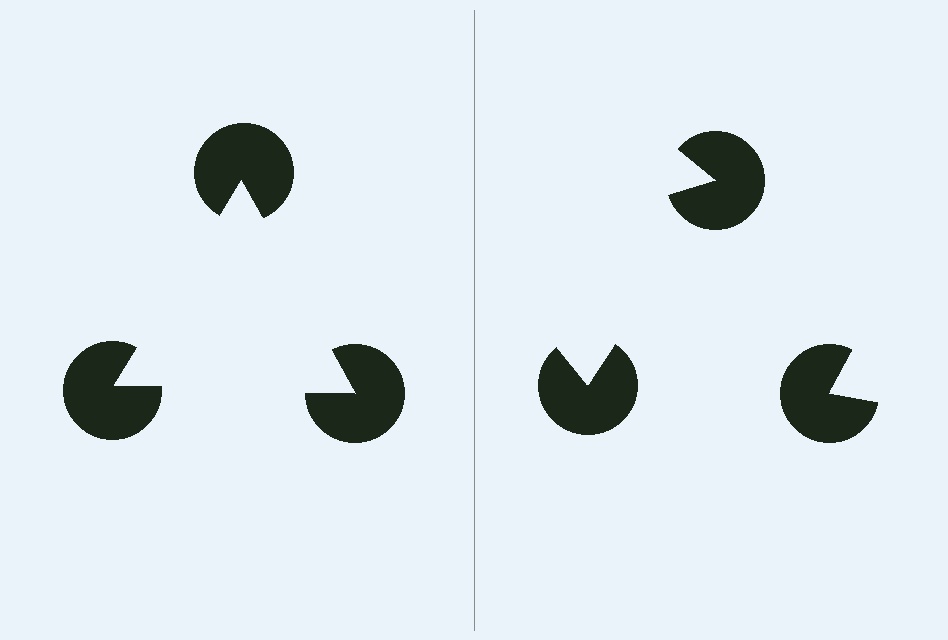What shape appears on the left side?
An illusory triangle.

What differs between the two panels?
The pac-man discs are positioned identically on both sides; only the wedge orientations differ. On the left they align to a triangle; on the right they are misaligned.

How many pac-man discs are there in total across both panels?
6 — 3 on each side.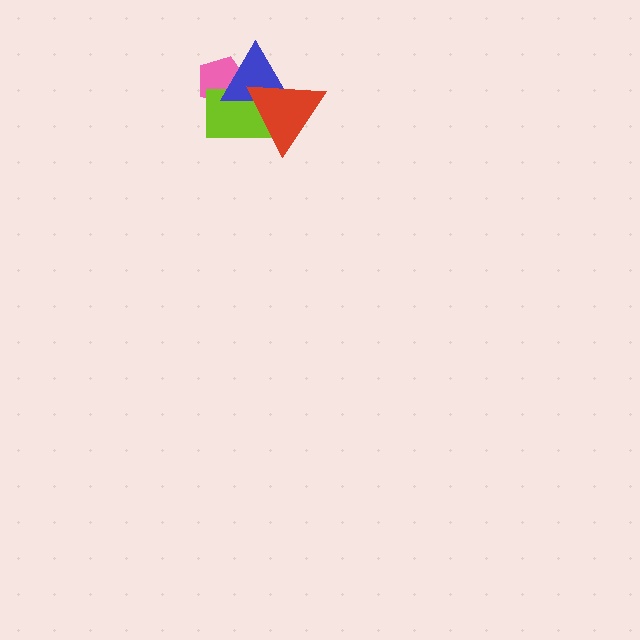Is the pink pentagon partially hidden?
Yes, it is partially covered by another shape.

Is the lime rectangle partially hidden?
Yes, it is partially covered by another shape.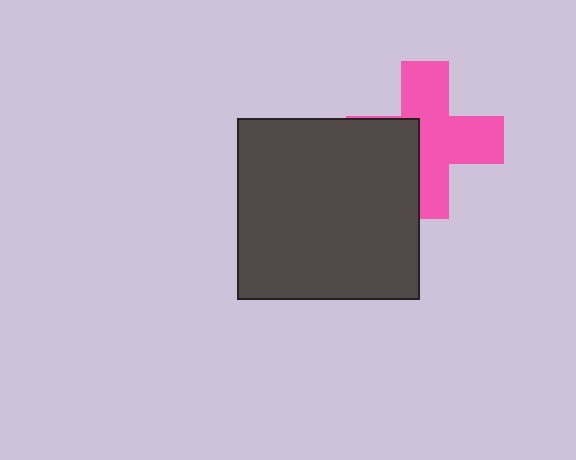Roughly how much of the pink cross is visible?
Most of it is visible (roughly 66%).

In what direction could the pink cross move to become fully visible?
The pink cross could move right. That would shift it out from behind the dark gray square entirely.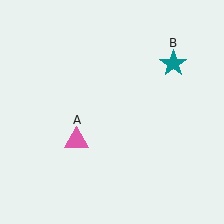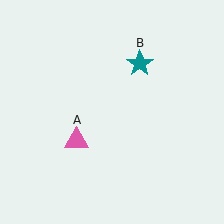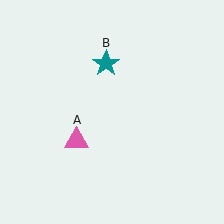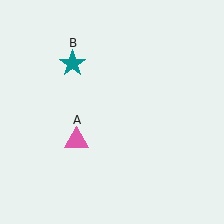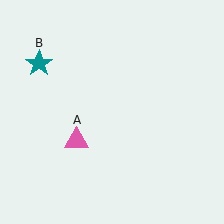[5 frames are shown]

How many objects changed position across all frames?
1 object changed position: teal star (object B).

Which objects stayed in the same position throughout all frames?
Pink triangle (object A) remained stationary.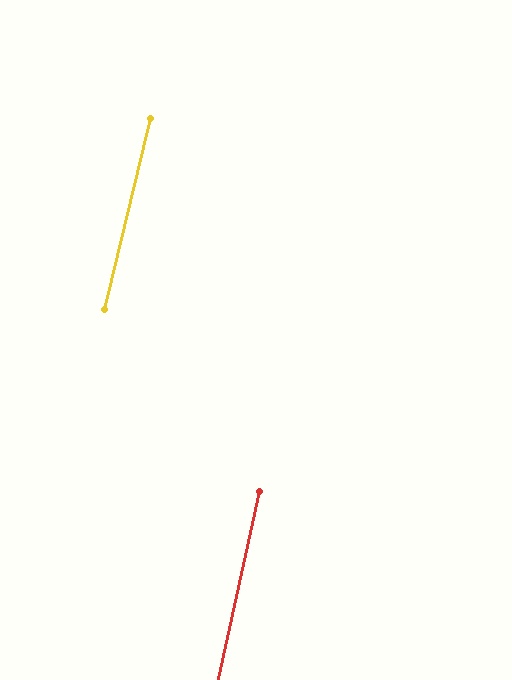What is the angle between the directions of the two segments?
Approximately 1 degree.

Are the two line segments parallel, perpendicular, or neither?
Parallel — their directions differ by only 1.2°.